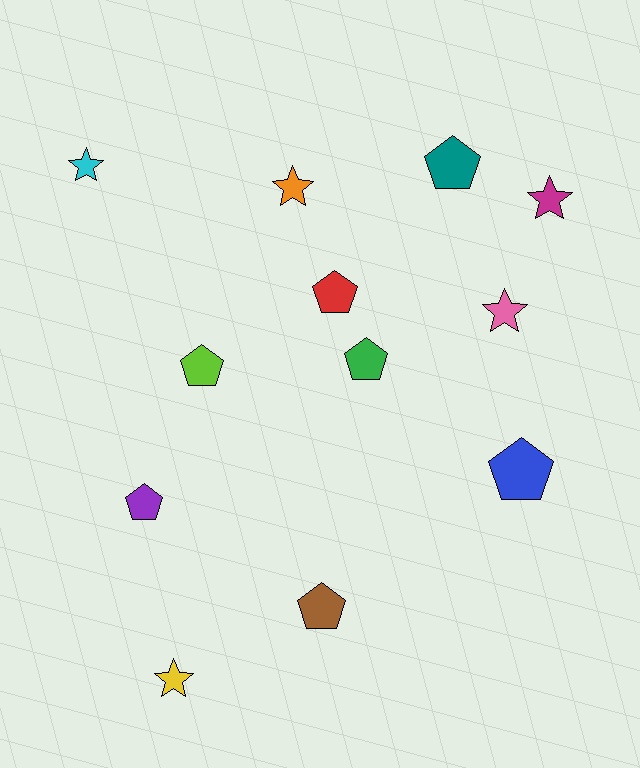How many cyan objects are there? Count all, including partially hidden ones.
There is 1 cyan object.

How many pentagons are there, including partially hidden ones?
There are 7 pentagons.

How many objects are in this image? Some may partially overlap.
There are 12 objects.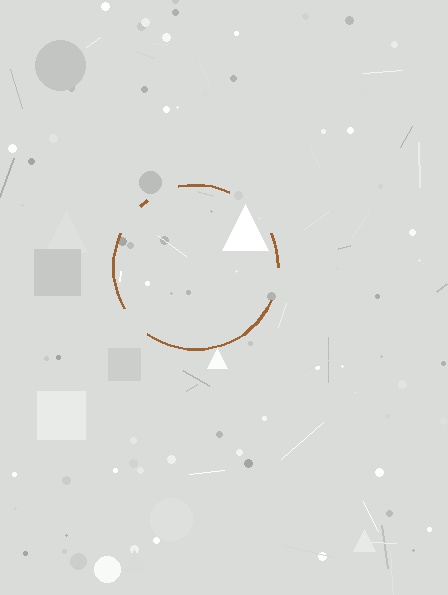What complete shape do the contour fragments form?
The contour fragments form a circle.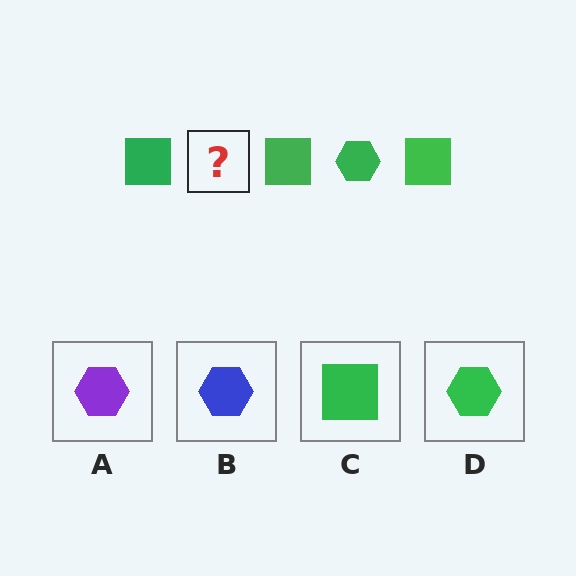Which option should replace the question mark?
Option D.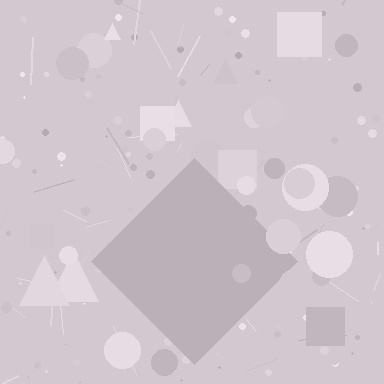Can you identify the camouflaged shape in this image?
The camouflaged shape is a diamond.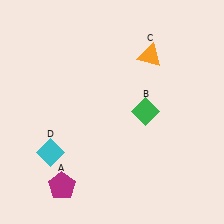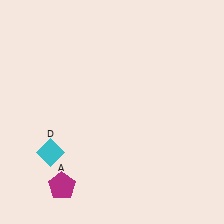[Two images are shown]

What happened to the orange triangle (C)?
The orange triangle (C) was removed in Image 2. It was in the top-right area of Image 1.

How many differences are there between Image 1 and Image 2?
There are 2 differences between the two images.